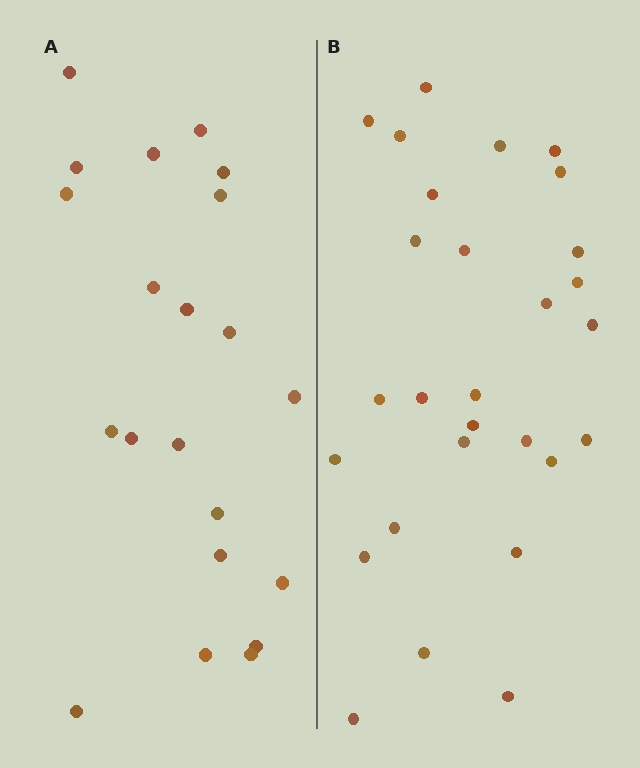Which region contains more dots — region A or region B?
Region B (the right region) has more dots.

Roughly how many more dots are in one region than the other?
Region B has roughly 8 or so more dots than region A.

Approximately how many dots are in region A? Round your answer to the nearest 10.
About 20 dots. (The exact count is 21, which rounds to 20.)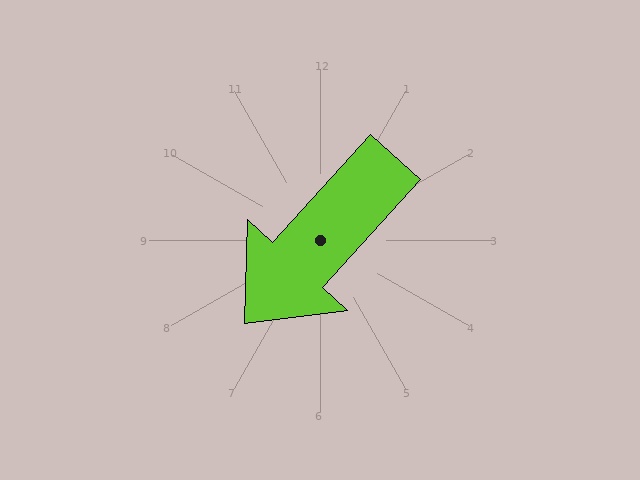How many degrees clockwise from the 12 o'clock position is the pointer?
Approximately 222 degrees.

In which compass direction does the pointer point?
Southwest.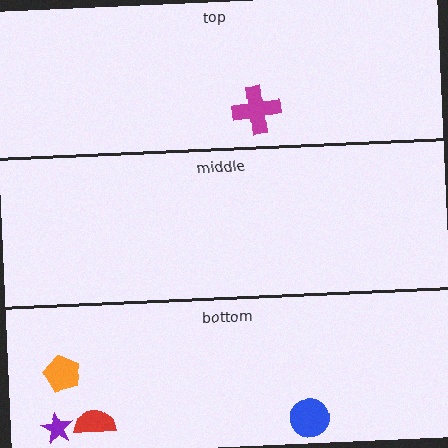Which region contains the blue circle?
The bottom region.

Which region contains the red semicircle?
The bottom region.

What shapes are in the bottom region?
The red semicircle, the purple star, the blue circle, the orange pentagon.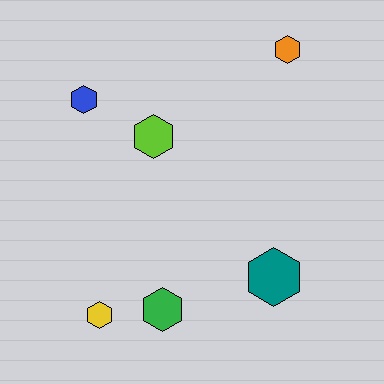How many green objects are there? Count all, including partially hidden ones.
There is 1 green object.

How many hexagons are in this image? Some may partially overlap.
There are 6 hexagons.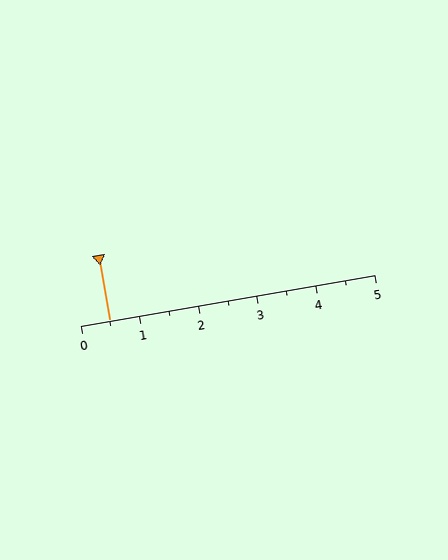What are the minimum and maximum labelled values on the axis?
The axis runs from 0 to 5.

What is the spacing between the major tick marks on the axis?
The major ticks are spaced 1 apart.